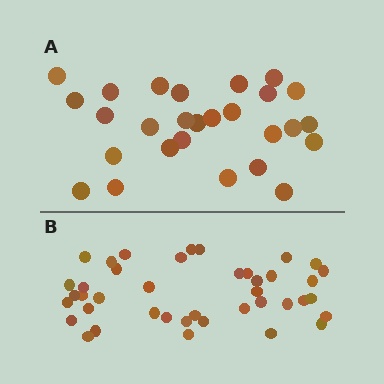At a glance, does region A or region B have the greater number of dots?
Region B (the bottom region) has more dots.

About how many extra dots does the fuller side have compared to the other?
Region B has approximately 15 more dots than region A.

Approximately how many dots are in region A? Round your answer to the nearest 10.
About 30 dots. (The exact count is 27, which rounds to 30.)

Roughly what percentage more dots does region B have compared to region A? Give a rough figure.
About 50% more.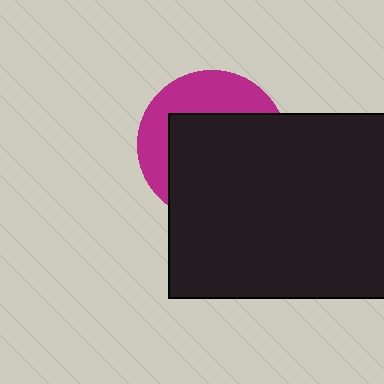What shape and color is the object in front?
The object in front is a black rectangle.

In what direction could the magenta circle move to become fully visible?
The magenta circle could move toward the upper-left. That would shift it out from behind the black rectangle entirely.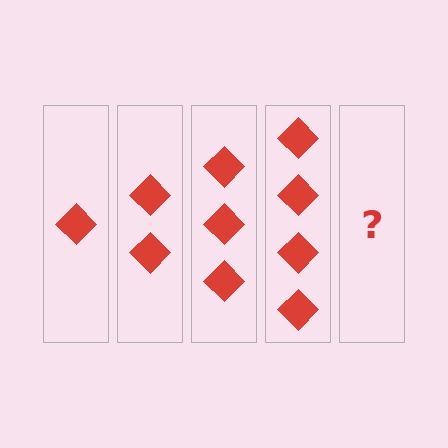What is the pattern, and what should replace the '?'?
The pattern is that each step adds one more diamond. The '?' should be 5 diamonds.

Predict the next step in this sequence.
The next step is 5 diamonds.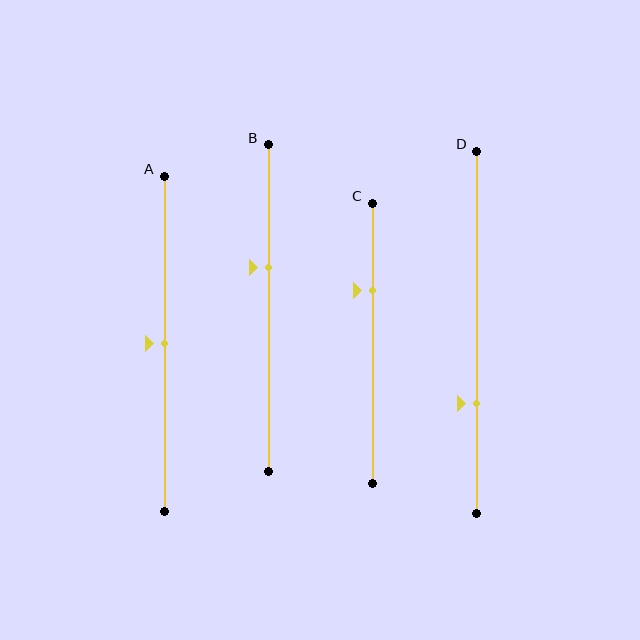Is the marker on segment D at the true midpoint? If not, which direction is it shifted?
No, the marker on segment D is shifted downward by about 20% of the segment length.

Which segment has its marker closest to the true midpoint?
Segment A has its marker closest to the true midpoint.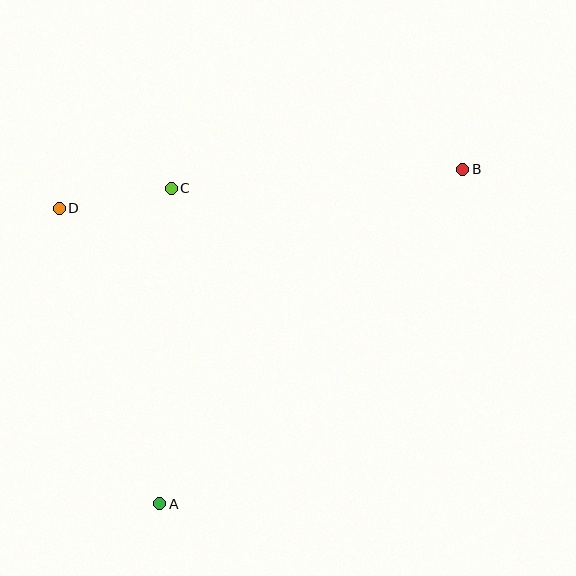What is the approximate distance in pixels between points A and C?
The distance between A and C is approximately 316 pixels.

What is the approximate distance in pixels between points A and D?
The distance between A and D is approximately 312 pixels.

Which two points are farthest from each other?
Points A and B are farthest from each other.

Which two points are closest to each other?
Points C and D are closest to each other.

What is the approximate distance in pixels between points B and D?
The distance between B and D is approximately 405 pixels.